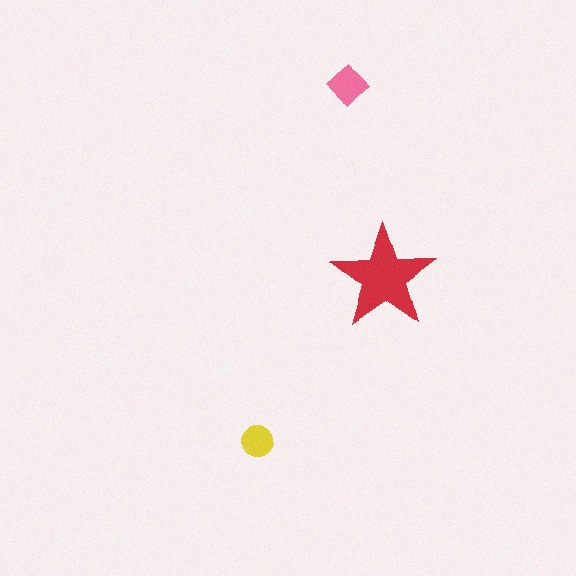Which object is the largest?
The red star.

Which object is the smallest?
The yellow circle.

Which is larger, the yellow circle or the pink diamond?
The pink diamond.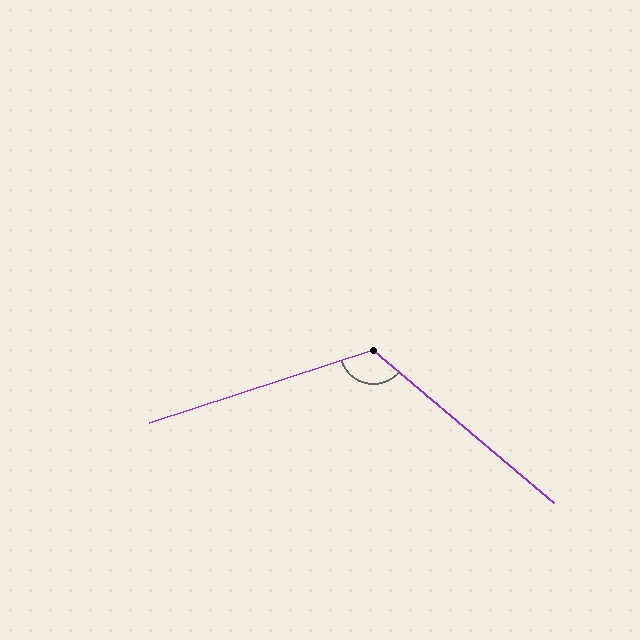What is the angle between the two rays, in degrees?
Approximately 122 degrees.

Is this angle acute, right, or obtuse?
It is obtuse.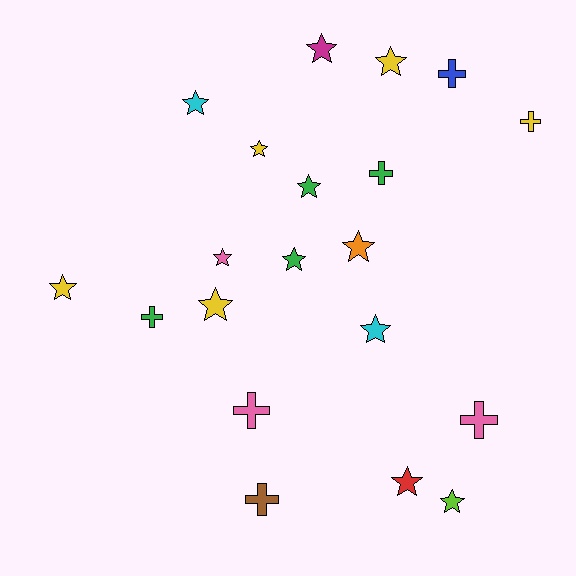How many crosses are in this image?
There are 7 crosses.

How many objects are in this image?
There are 20 objects.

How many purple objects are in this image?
There are no purple objects.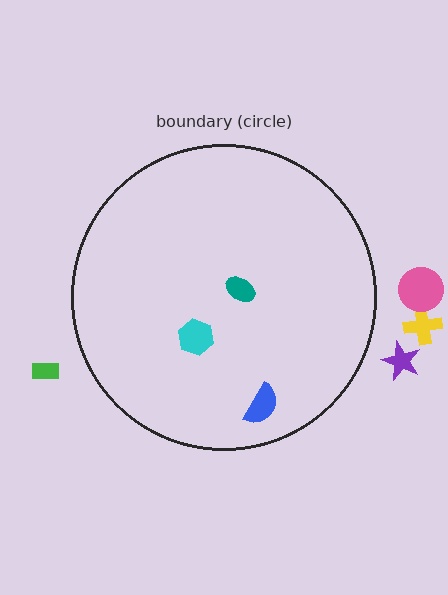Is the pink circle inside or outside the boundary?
Outside.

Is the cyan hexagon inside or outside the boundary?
Inside.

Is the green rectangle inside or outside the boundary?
Outside.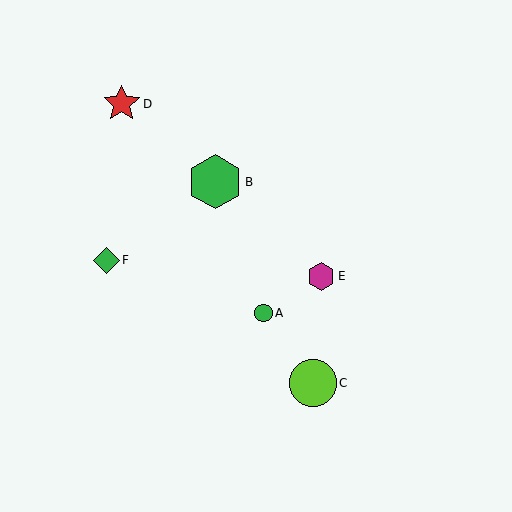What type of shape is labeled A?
Shape A is a green circle.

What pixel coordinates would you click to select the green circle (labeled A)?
Click at (263, 313) to select the green circle A.